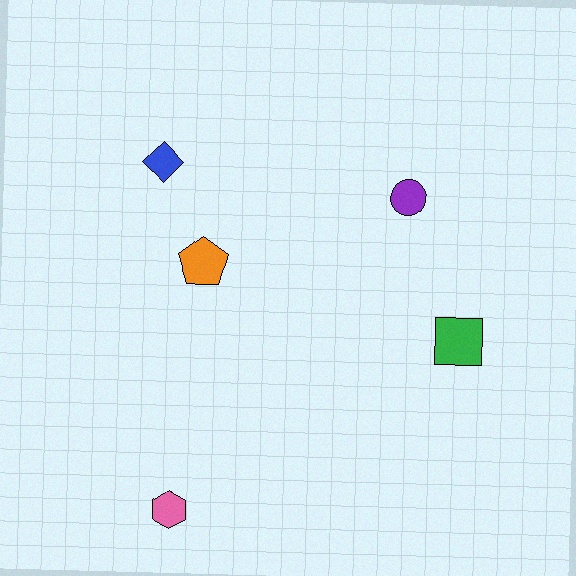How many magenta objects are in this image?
There are no magenta objects.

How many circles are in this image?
There is 1 circle.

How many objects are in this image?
There are 5 objects.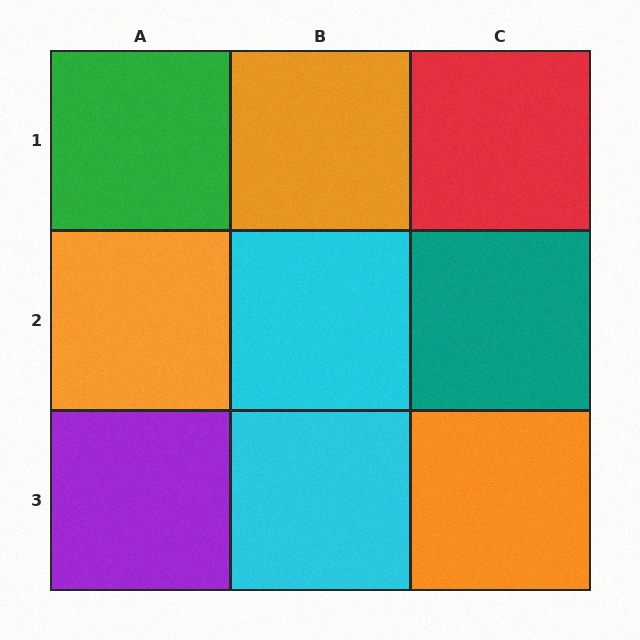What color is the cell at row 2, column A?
Orange.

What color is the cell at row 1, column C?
Red.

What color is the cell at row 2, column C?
Teal.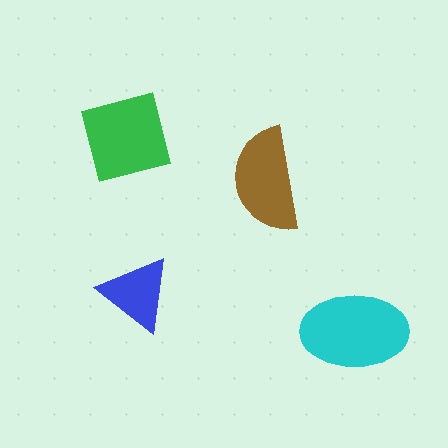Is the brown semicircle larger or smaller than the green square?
Smaller.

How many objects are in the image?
There are 4 objects in the image.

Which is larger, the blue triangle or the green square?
The green square.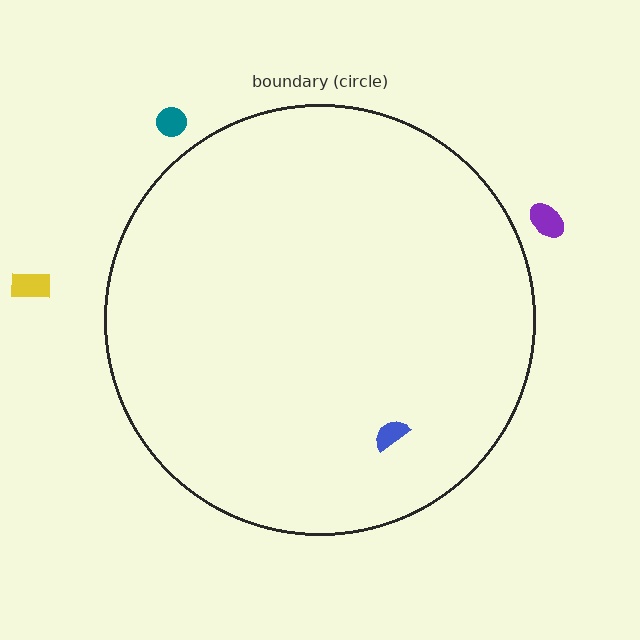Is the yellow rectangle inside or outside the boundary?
Outside.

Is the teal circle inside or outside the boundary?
Outside.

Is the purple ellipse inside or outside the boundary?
Outside.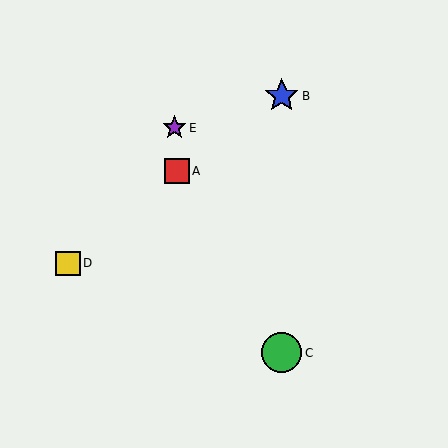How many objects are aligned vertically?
2 objects (B, C) are aligned vertically.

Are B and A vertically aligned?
No, B is at x≈282 and A is at x≈177.